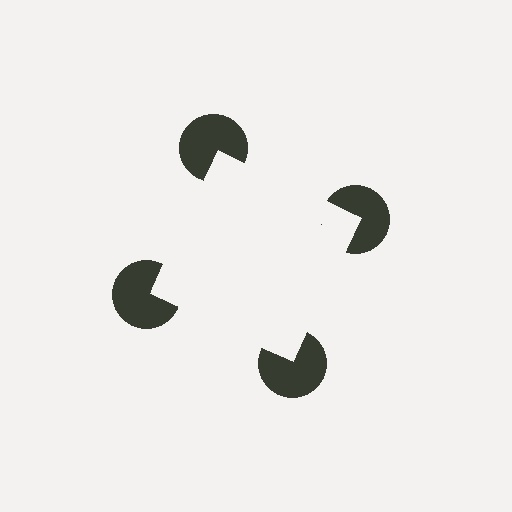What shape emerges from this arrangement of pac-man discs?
An illusory square — its edges are inferred from the aligned wedge cuts in the pac-man discs, not physically drawn.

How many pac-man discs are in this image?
There are 4 — one at each vertex of the illusory square.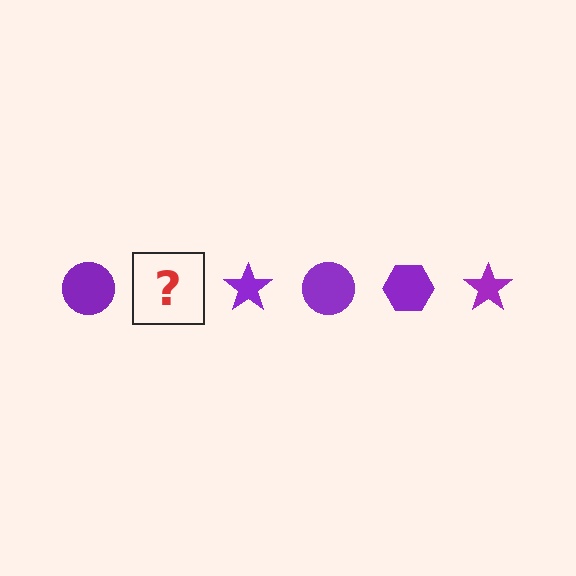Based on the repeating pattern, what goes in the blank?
The blank should be a purple hexagon.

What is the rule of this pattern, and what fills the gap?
The rule is that the pattern cycles through circle, hexagon, star shapes in purple. The gap should be filled with a purple hexagon.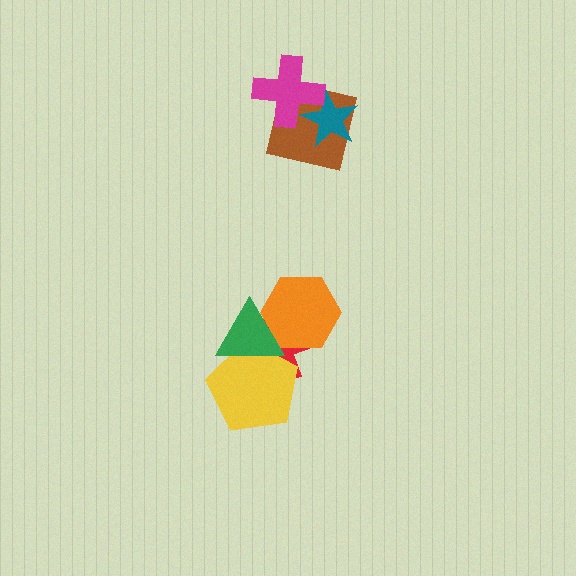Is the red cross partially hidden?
Yes, it is partially covered by another shape.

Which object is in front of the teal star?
The magenta cross is in front of the teal star.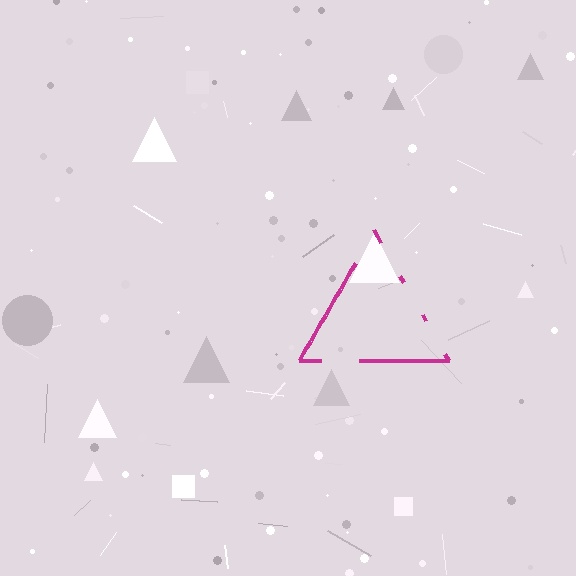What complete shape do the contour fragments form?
The contour fragments form a triangle.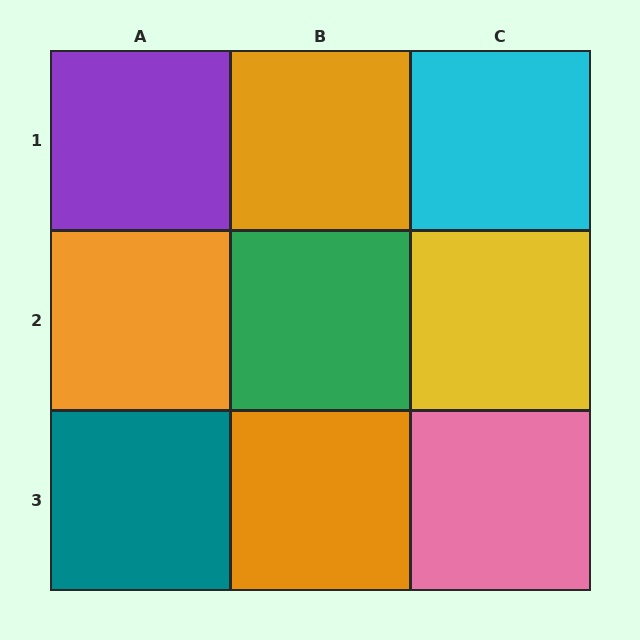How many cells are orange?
3 cells are orange.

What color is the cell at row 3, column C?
Pink.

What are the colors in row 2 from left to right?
Orange, green, yellow.